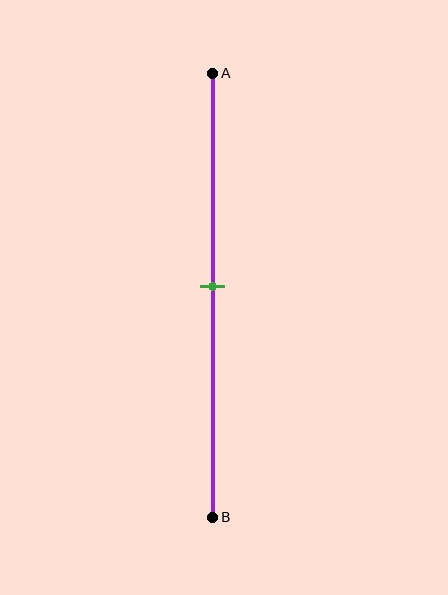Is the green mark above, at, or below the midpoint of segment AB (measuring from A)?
The green mark is approximately at the midpoint of segment AB.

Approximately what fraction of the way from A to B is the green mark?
The green mark is approximately 50% of the way from A to B.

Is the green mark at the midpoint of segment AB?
Yes, the mark is approximately at the midpoint.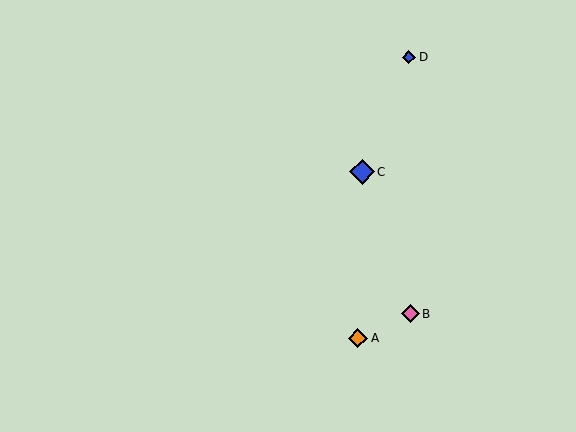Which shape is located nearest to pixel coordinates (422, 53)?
The blue diamond (labeled D) at (409, 57) is nearest to that location.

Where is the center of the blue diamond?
The center of the blue diamond is at (409, 57).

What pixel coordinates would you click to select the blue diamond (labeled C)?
Click at (362, 172) to select the blue diamond C.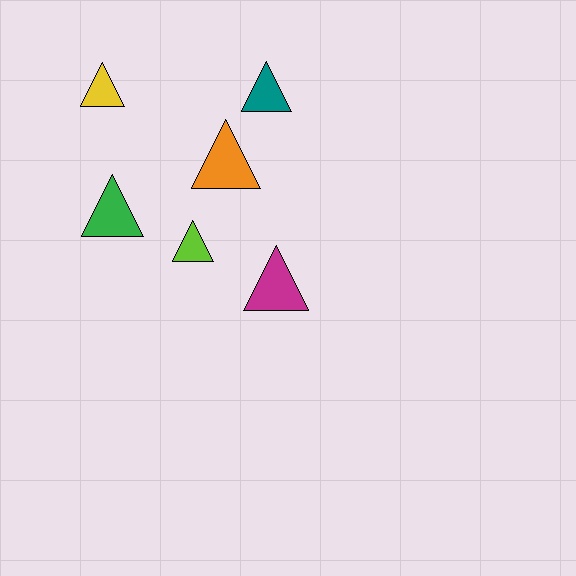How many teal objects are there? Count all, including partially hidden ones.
There is 1 teal object.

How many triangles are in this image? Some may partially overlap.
There are 6 triangles.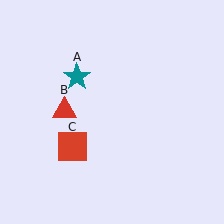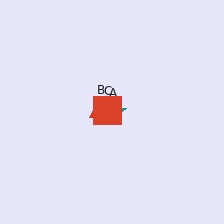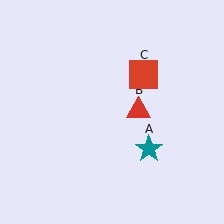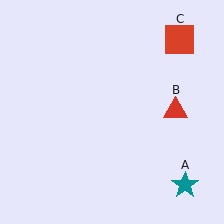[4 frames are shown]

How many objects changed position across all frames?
3 objects changed position: teal star (object A), red triangle (object B), red square (object C).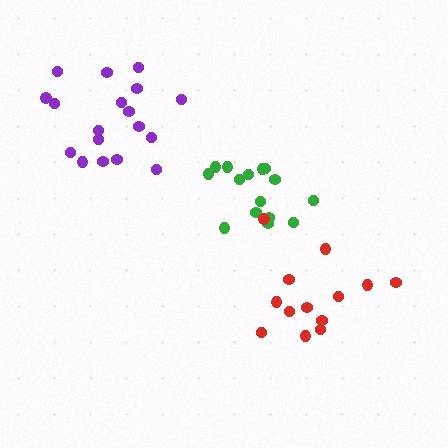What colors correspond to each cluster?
The clusters are colored: green, red, purple.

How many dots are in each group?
Group 1: 15 dots, Group 2: 13 dots, Group 3: 18 dots (46 total).